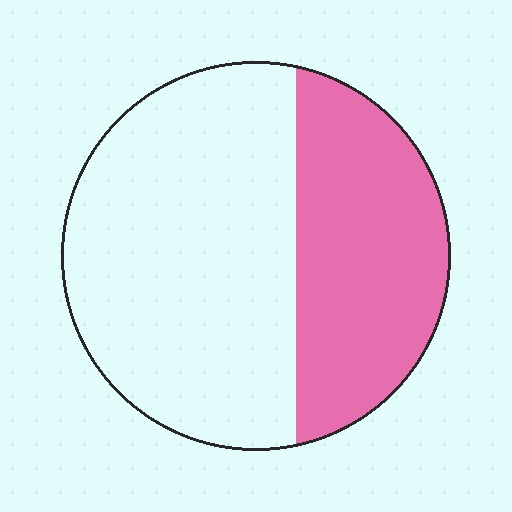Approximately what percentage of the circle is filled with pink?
Approximately 35%.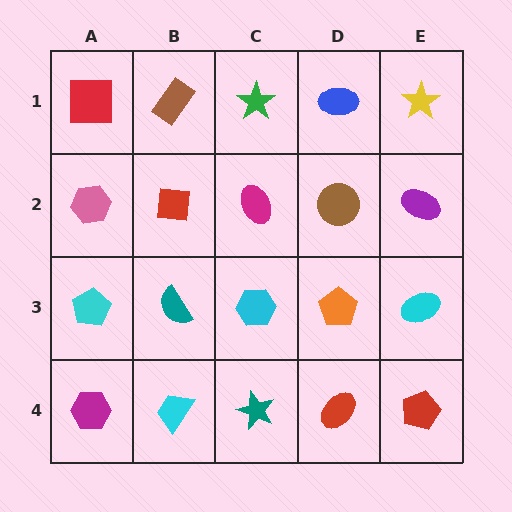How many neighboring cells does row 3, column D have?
4.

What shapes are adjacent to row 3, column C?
A magenta ellipse (row 2, column C), a teal star (row 4, column C), a teal semicircle (row 3, column B), an orange pentagon (row 3, column D).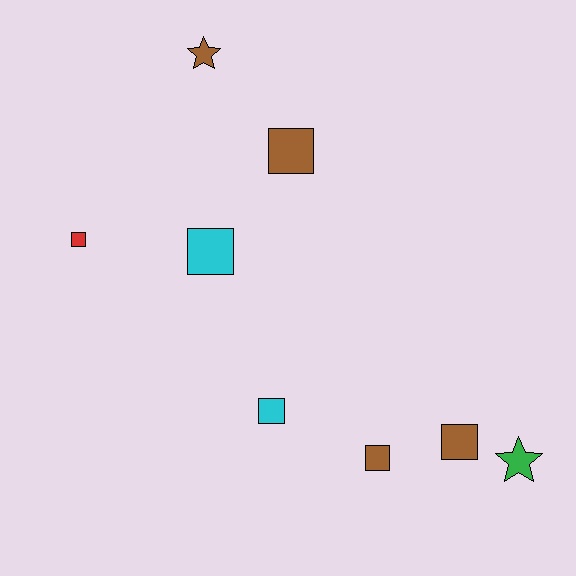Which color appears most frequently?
Brown, with 4 objects.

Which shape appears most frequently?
Square, with 6 objects.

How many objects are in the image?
There are 8 objects.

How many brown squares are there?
There are 3 brown squares.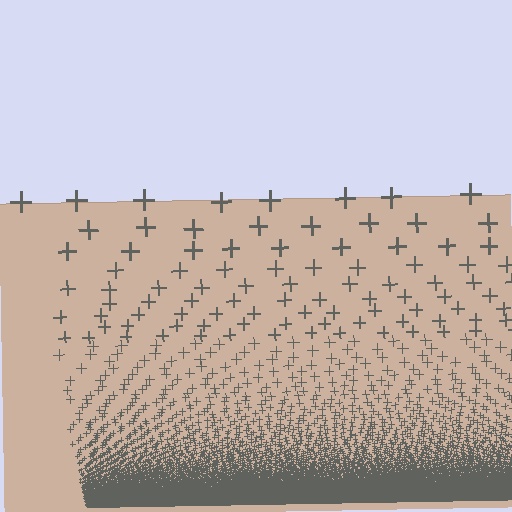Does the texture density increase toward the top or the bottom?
Density increases toward the bottom.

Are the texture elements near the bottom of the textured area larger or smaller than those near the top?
Smaller. The gradient is inverted — elements near the bottom are smaller and denser.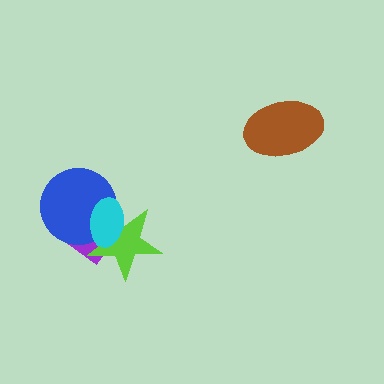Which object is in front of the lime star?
The cyan ellipse is in front of the lime star.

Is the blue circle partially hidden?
Yes, it is partially covered by another shape.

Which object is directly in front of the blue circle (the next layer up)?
The lime star is directly in front of the blue circle.